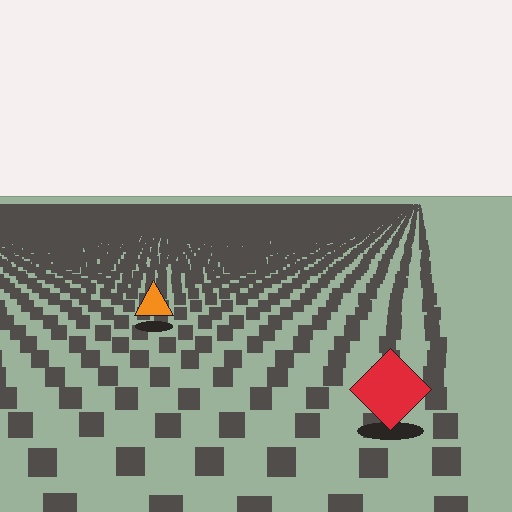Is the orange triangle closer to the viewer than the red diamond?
No. The red diamond is closer — you can tell from the texture gradient: the ground texture is coarser near it.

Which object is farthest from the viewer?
The orange triangle is farthest from the viewer. It appears smaller and the ground texture around it is denser.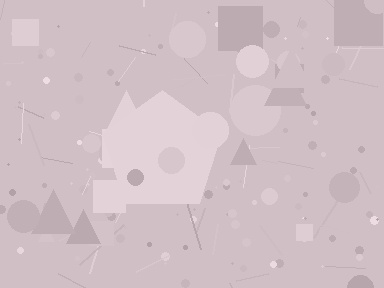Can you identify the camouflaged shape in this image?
The camouflaged shape is a pentagon.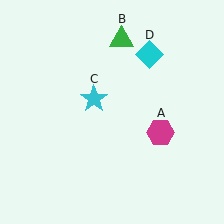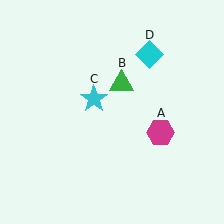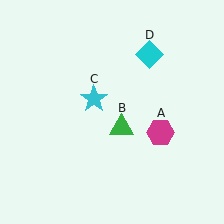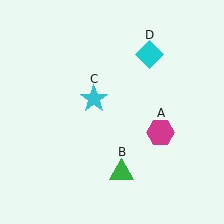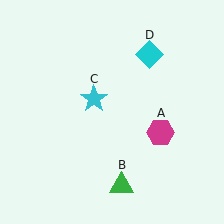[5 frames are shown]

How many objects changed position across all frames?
1 object changed position: green triangle (object B).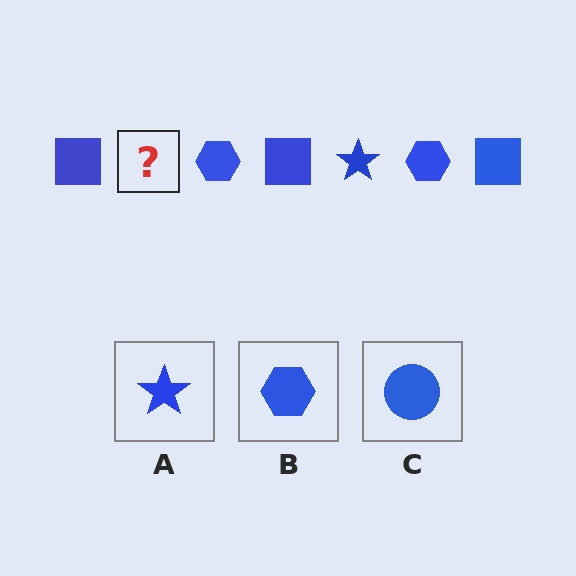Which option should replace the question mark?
Option A.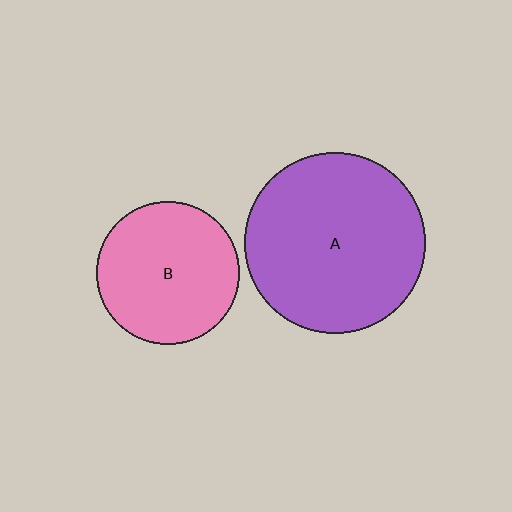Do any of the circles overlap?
No, none of the circles overlap.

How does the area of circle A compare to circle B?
Approximately 1.6 times.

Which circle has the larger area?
Circle A (purple).